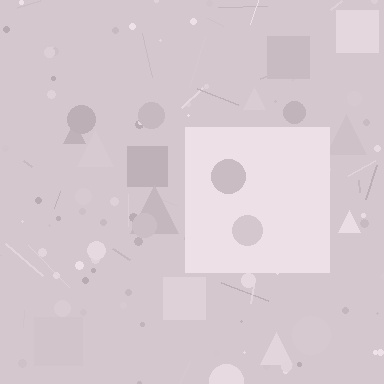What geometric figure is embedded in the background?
A square is embedded in the background.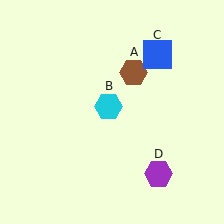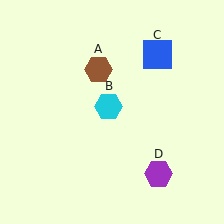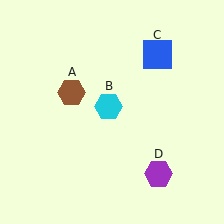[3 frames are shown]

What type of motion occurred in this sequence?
The brown hexagon (object A) rotated counterclockwise around the center of the scene.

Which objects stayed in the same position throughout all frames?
Cyan hexagon (object B) and blue square (object C) and purple hexagon (object D) remained stationary.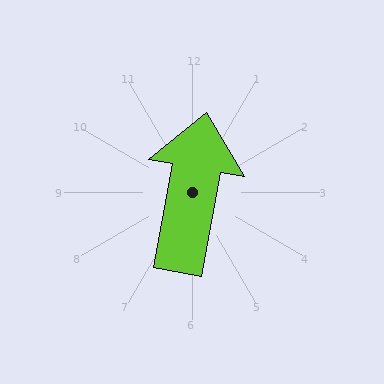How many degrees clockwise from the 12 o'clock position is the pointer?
Approximately 11 degrees.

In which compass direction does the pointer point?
North.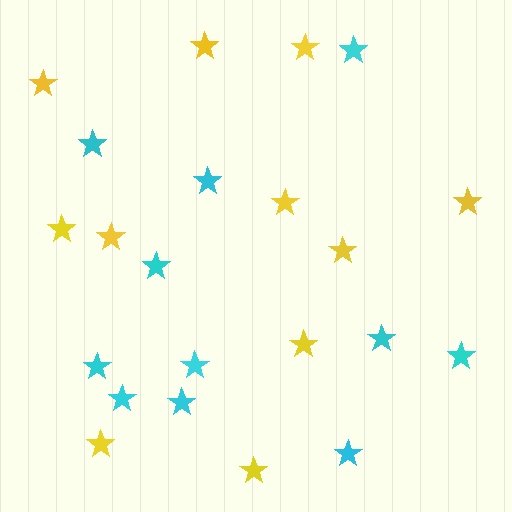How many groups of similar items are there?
There are 2 groups: one group of yellow stars (11) and one group of cyan stars (11).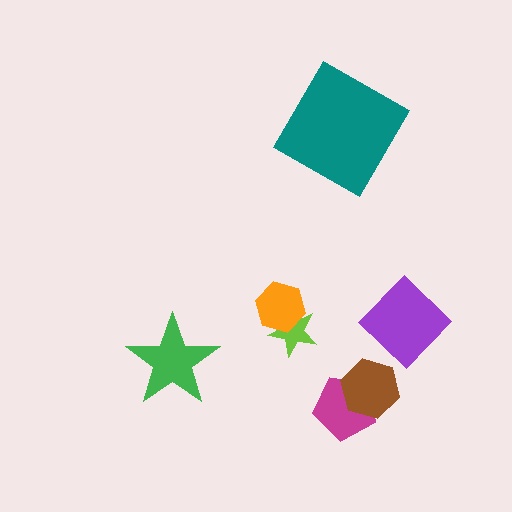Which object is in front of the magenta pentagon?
The brown hexagon is in front of the magenta pentagon.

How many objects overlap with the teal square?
0 objects overlap with the teal square.